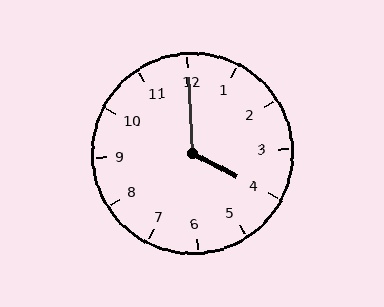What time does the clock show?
4:00.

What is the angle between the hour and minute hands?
Approximately 120 degrees.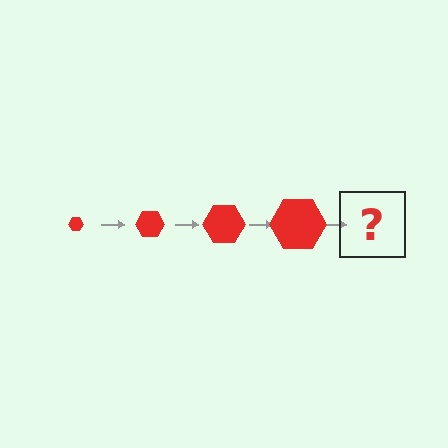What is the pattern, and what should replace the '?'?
The pattern is that the hexagon gets progressively larger each step. The '?' should be a red hexagon, larger than the previous one.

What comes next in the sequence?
The next element should be a red hexagon, larger than the previous one.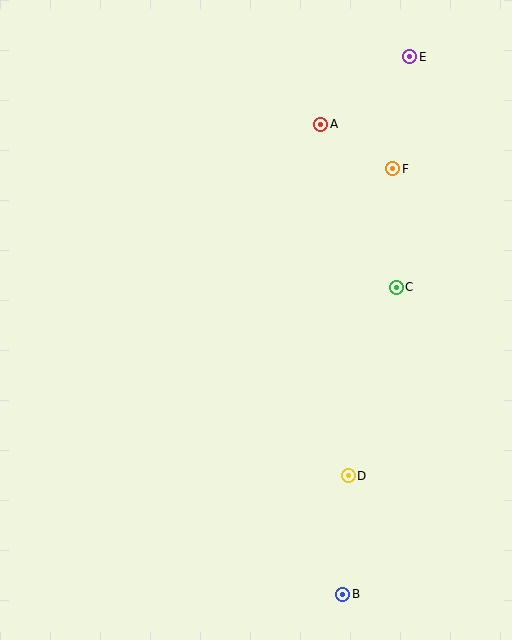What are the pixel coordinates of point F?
Point F is at (393, 169).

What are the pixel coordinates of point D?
Point D is at (348, 476).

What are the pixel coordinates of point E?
Point E is at (410, 57).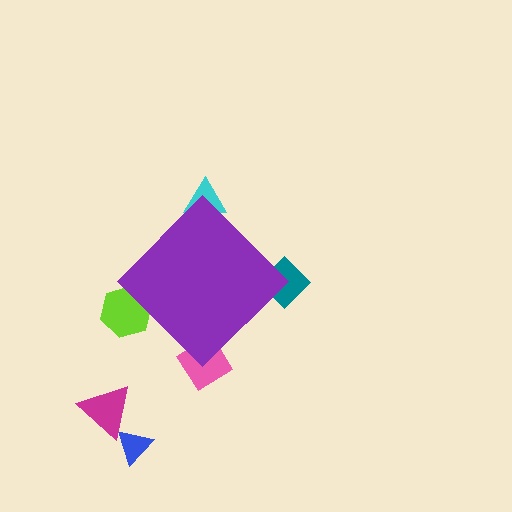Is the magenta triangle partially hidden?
No, the magenta triangle is fully visible.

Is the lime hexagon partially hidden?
Yes, the lime hexagon is partially hidden behind the purple diamond.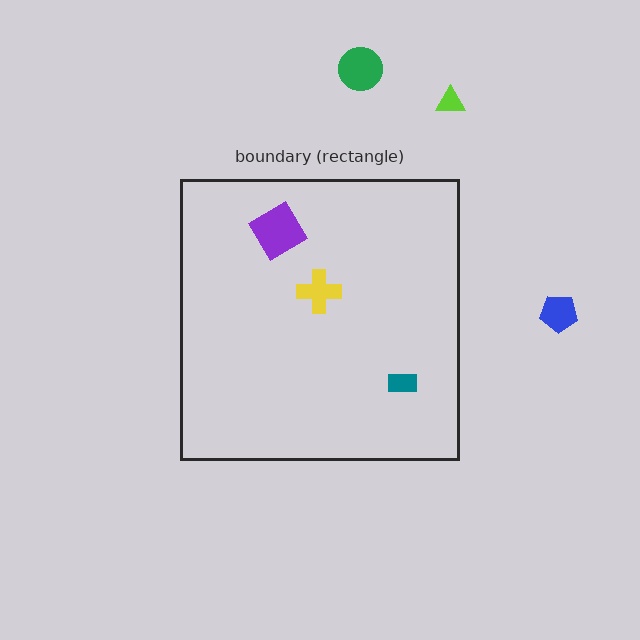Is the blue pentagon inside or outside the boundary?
Outside.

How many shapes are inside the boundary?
3 inside, 3 outside.